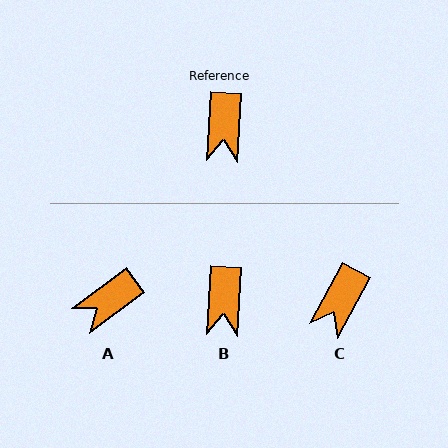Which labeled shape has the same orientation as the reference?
B.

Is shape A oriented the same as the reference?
No, it is off by about 50 degrees.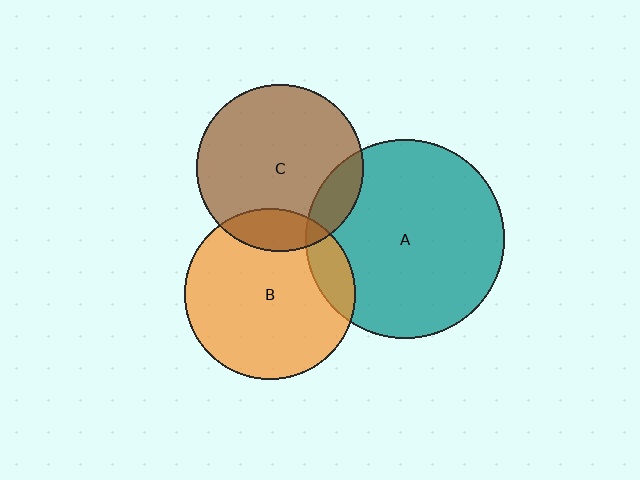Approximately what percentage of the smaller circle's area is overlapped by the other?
Approximately 15%.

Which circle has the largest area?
Circle A (teal).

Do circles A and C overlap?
Yes.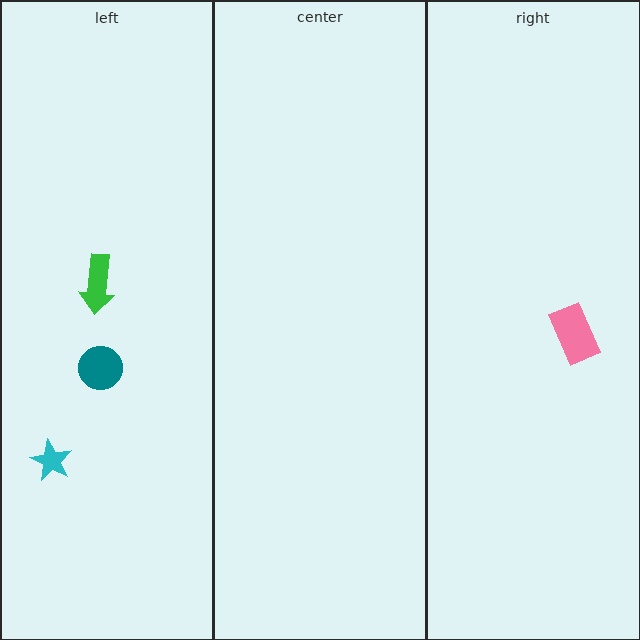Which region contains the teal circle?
The left region.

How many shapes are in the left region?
3.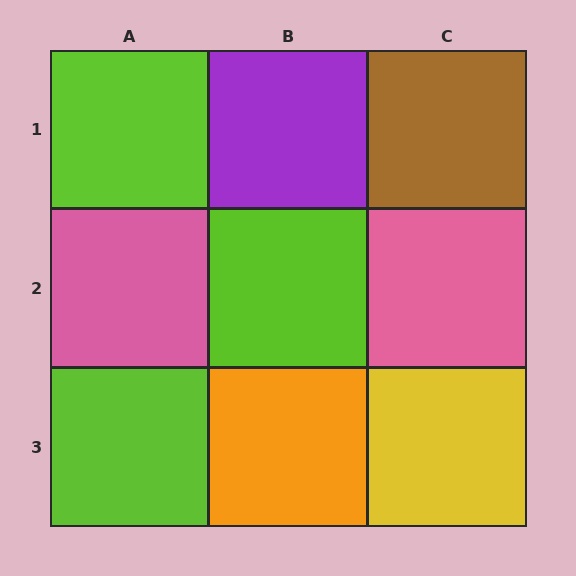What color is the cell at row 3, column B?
Orange.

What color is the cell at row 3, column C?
Yellow.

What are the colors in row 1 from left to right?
Lime, purple, brown.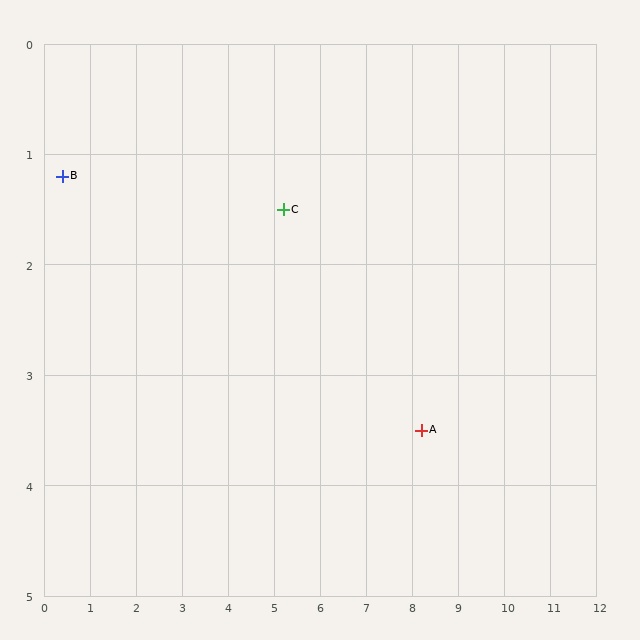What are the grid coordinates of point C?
Point C is at approximately (5.2, 1.5).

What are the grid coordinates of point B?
Point B is at approximately (0.4, 1.2).